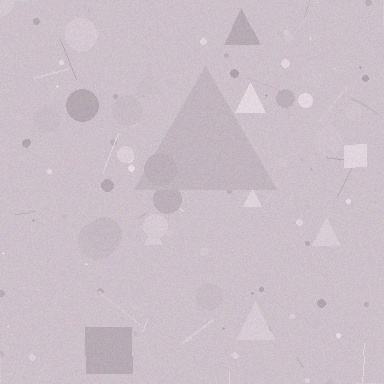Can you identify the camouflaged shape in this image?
The camouflaged shape is a triangle.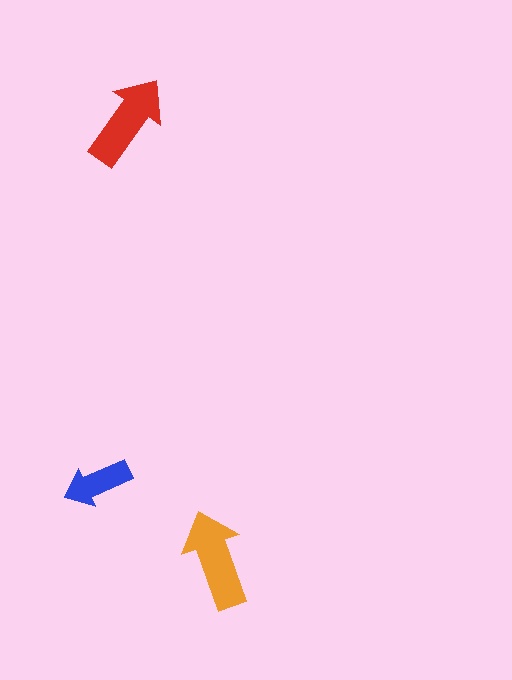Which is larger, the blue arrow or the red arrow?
The red one.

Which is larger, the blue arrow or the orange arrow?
The orange one.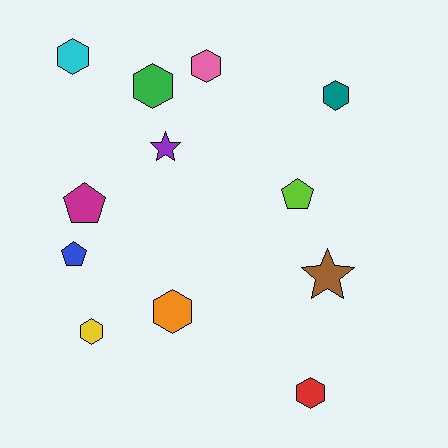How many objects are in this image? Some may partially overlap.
There are 12 objects.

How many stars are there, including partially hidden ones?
There are 2 stars.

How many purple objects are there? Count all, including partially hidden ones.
There is 1 purple object.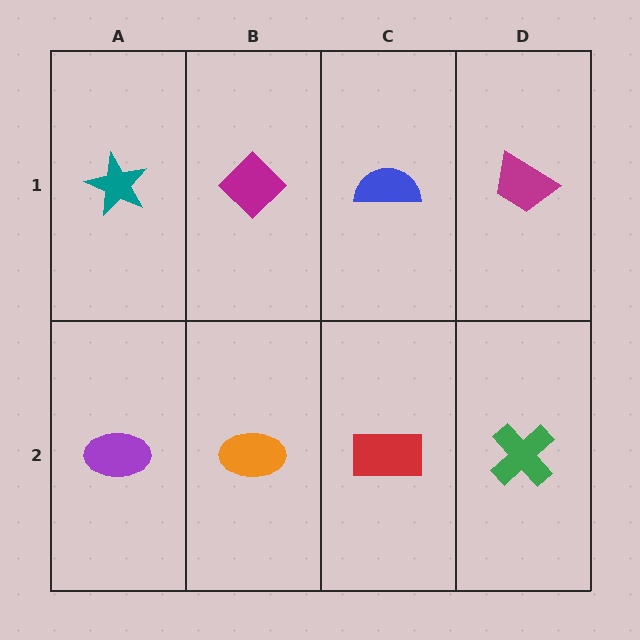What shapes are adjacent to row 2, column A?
A teal star (row 1, column A), an orange ellipse (row 2, column B).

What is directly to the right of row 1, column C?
A magenta trapezoid.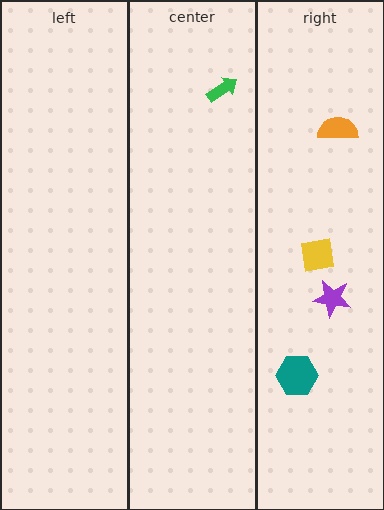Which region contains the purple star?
The right region.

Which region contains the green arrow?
The center region.